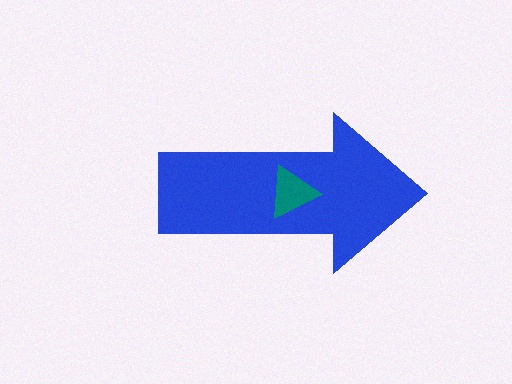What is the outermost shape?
The blue arrow.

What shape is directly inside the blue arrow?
The teal triangle.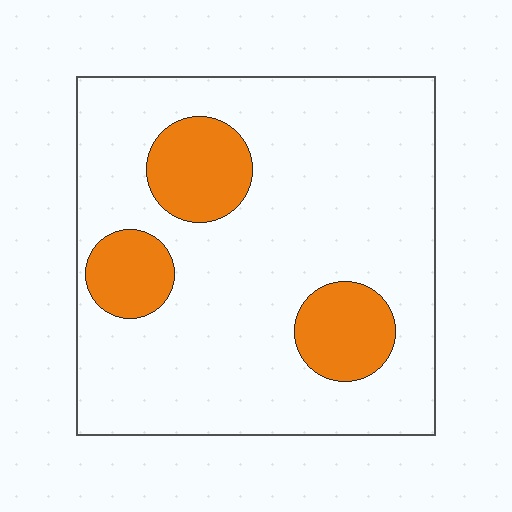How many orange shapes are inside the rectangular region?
3.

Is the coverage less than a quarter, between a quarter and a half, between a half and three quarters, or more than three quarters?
Less than a quarter.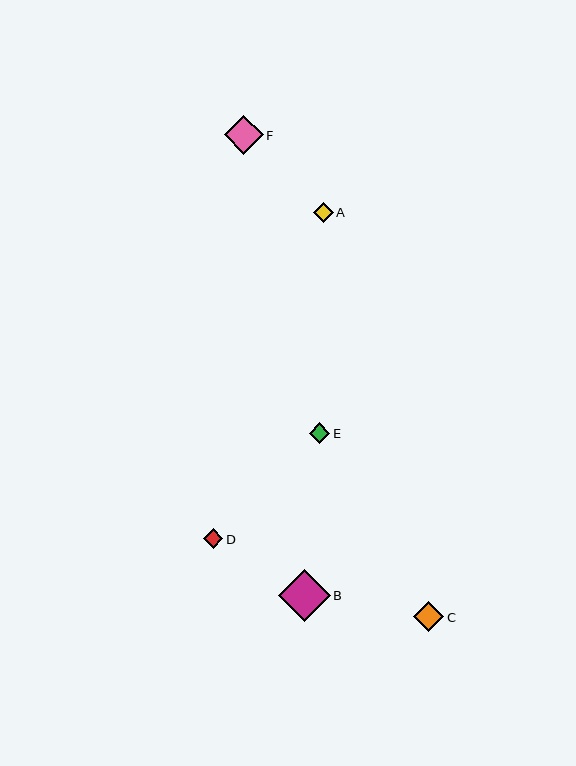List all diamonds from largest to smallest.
From largest to smallest: B, F, C, E, D, A.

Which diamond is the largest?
Diamond B is the largest with a size of approximately 52 pixels.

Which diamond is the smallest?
Diamond A is the smallest with a size of approximately 20 pixels.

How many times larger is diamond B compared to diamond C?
Diamond B is approximately 1.7 times the size of diamond C.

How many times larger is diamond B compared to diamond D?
Diamond B is approximately 2.6 times the size of diamond D.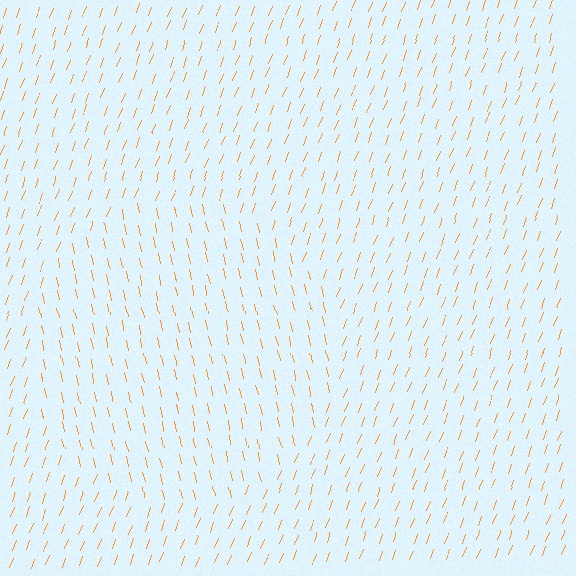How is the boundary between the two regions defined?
The boundary is defined purely by a change in line orientation (approximately 32 degrees difference). All lines are the same color and thickness.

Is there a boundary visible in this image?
Yes, there is a texture boundary formed by a change in line orientation.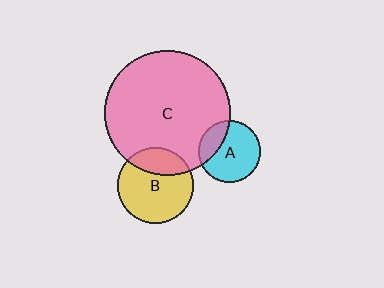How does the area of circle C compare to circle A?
Approximately 4.2 times.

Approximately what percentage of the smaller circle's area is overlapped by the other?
Approximately 30%.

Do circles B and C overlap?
Yes.